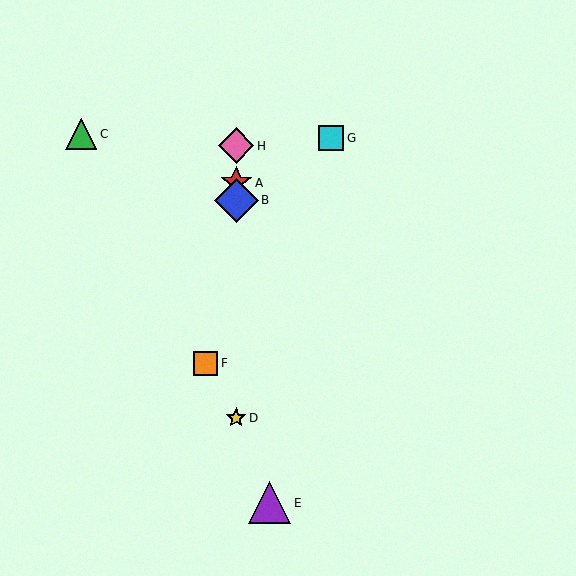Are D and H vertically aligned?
Yes, both are at x≈236.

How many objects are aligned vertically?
4 objects (A, B, D, H) are aligned vertically.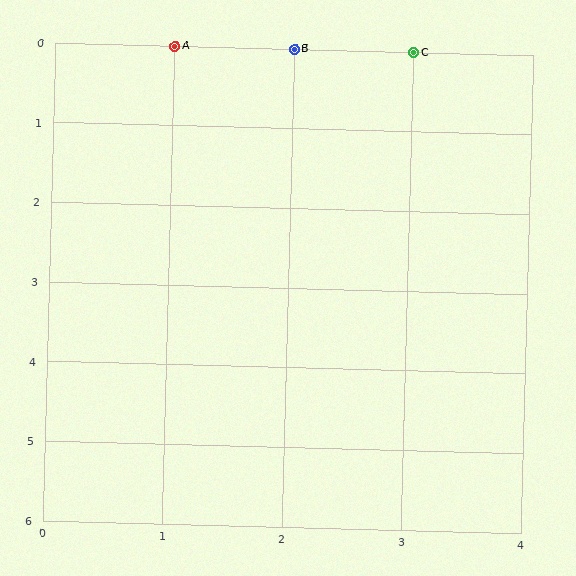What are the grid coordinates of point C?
Point C is at grid coordinates (3, 0).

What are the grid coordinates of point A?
Point A is at grid coordinates (1, 0).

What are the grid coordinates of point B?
Point B is at grid coordinates (2, 0).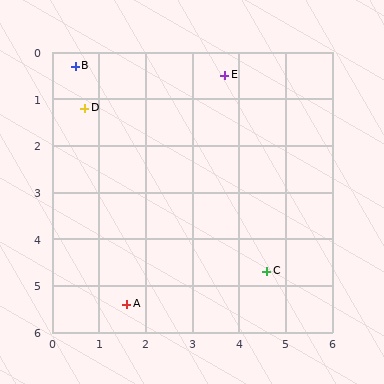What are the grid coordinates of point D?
Point D is at approximately (0.7, 1.2).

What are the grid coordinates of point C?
Point C is at approximately (4.6, 4.7).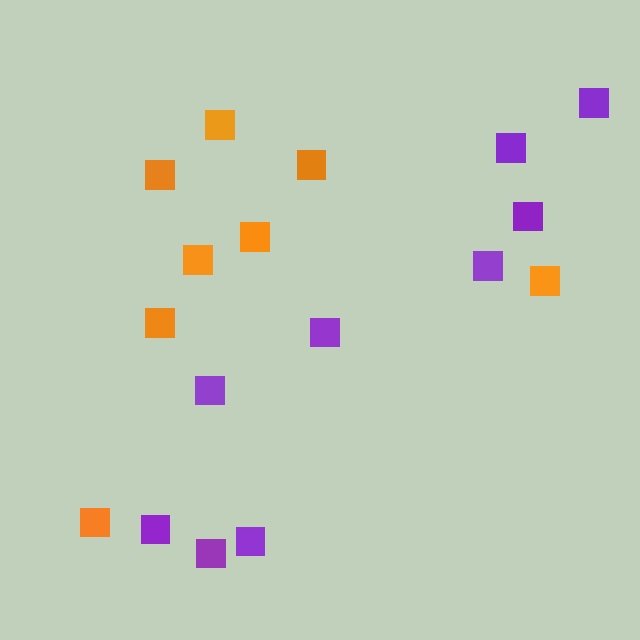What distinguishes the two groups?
There are 2 groups: one group of purple squares (9) and one group of orange squares (8).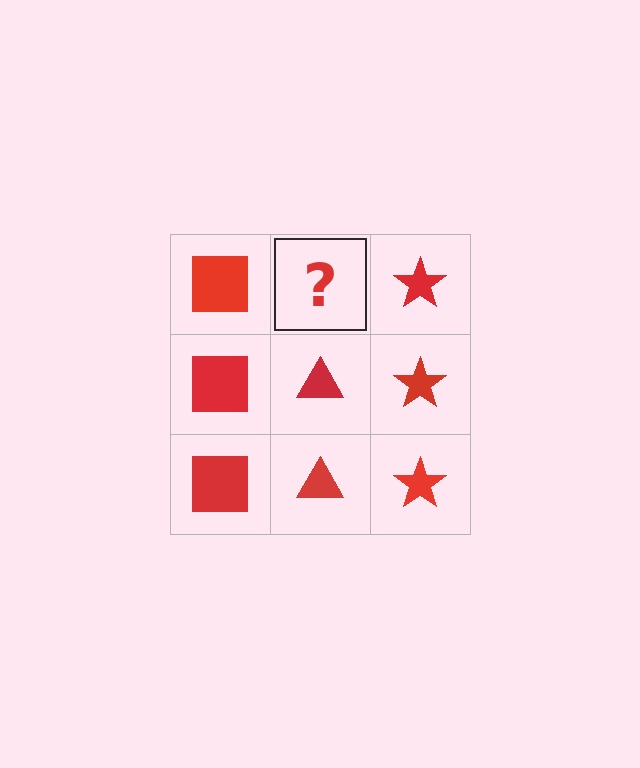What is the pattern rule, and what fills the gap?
The rule is that each column has a consistent shape. The gap should be filled with a red triangle.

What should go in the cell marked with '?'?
The missing cell should contain a red triangle.